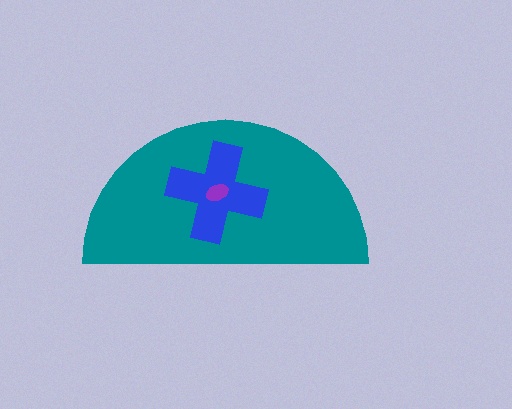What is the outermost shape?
The teal semicircle.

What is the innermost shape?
The purple ellipse.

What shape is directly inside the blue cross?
The purple ellipse.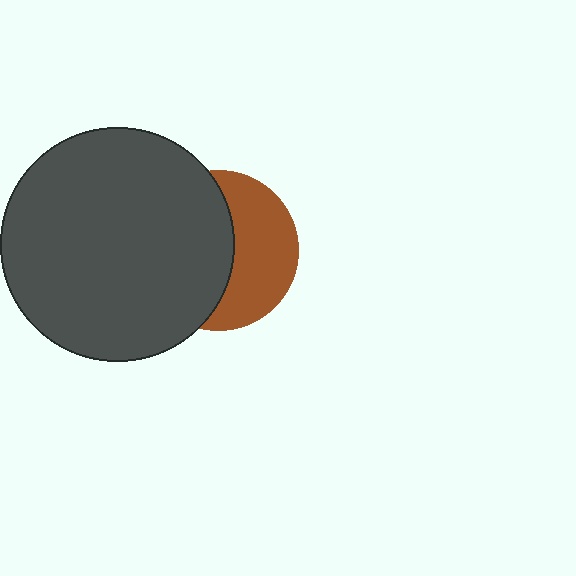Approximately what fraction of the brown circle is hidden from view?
Roughly 55% of the brown circle is hidden behind the dark gray circle.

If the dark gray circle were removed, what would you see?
You would see the complete brown circle.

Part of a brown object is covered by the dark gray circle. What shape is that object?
It is a circle.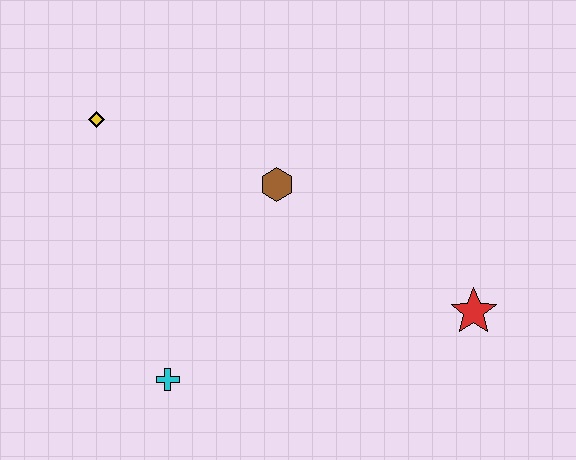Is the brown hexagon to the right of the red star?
No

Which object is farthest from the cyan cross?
The red star is farthest from the cyan cross.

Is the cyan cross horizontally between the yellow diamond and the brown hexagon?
Yes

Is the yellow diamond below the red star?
No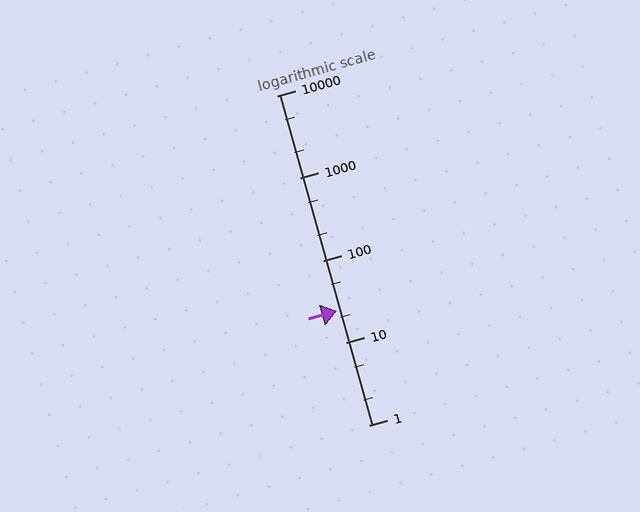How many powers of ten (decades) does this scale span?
The scale spans 4 decades, from 1 to 10000.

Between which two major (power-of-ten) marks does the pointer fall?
The pointer is between 10 and 100.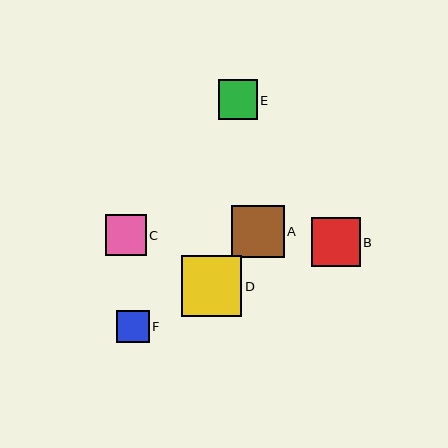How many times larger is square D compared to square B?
Square D is approximately 1.2 times the size of square B.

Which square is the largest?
Square D is the largest with a size of approximately 60 pixels.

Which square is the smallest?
Square F is the smallest with a size of approximately 32 pixels.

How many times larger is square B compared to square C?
Square B is approximately 1.2 times the size of square C.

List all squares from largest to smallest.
From largest to smallest: D, A, B, C, E, F.